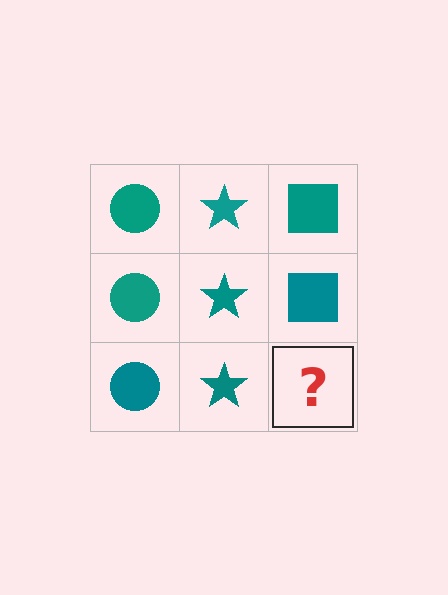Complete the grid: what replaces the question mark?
The question mark should be replaced with a teal square.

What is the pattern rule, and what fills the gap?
The rule is that each column has a consistent shape. The gap should be filled with a teal square.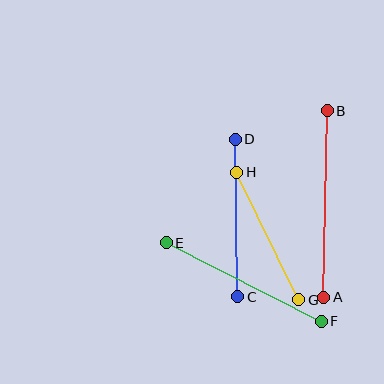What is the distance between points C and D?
The distance is approximately 158 pixels.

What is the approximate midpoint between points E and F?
The midpoint is at approximately (244, 282) pixels.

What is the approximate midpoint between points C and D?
The midpoint is at approximately (236, 218) pixels.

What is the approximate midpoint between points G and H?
The midpoint is at approximately (268, 236) pixels.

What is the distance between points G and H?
The distance is approximately 142 pixels.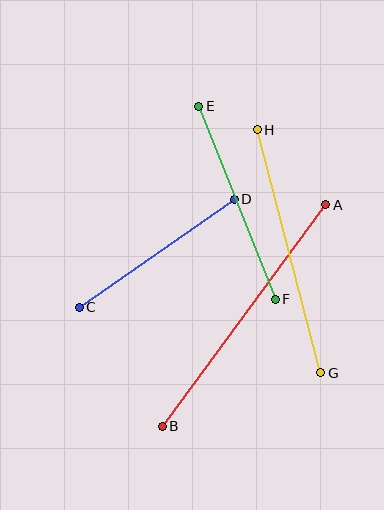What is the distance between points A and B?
The distance is approximately 275 pixels.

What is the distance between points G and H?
The distance is approximately 251 pixels.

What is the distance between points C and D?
The distance is approximately 189 pixels.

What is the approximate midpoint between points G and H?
The midpoint is at approximately (289, 251) pixels.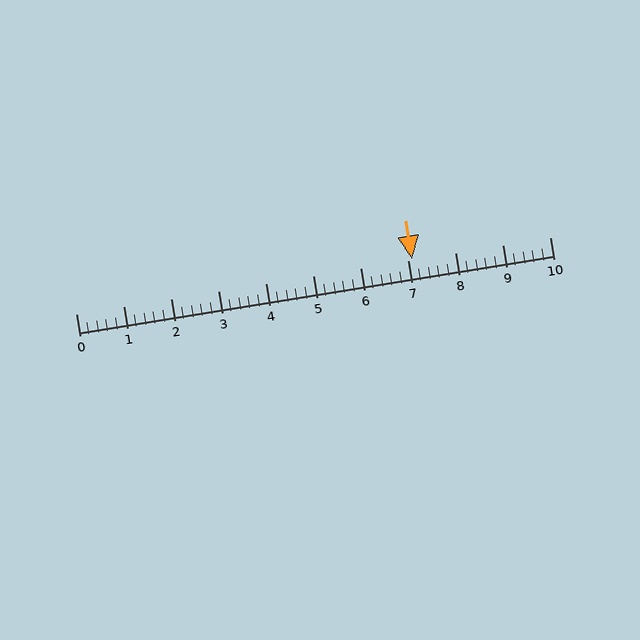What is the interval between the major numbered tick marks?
The major tick marks are spaced 1 units apart.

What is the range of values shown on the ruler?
The ruler shows values from 0 to 10.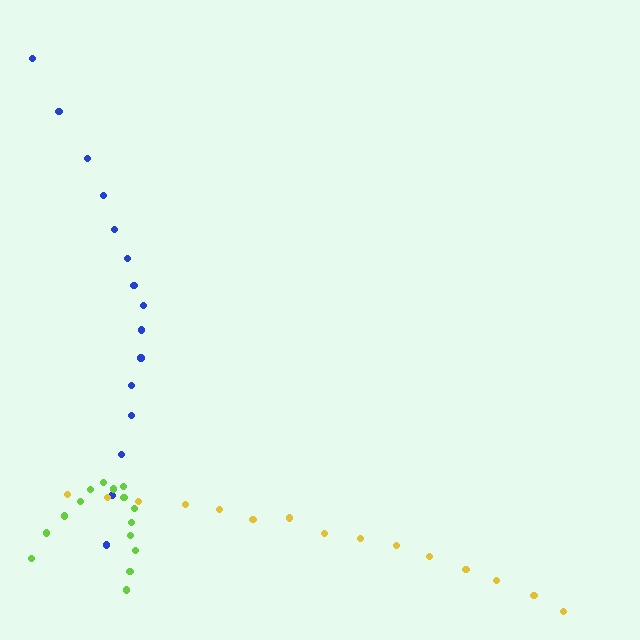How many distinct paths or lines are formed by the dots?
There are 3 distinct paths.